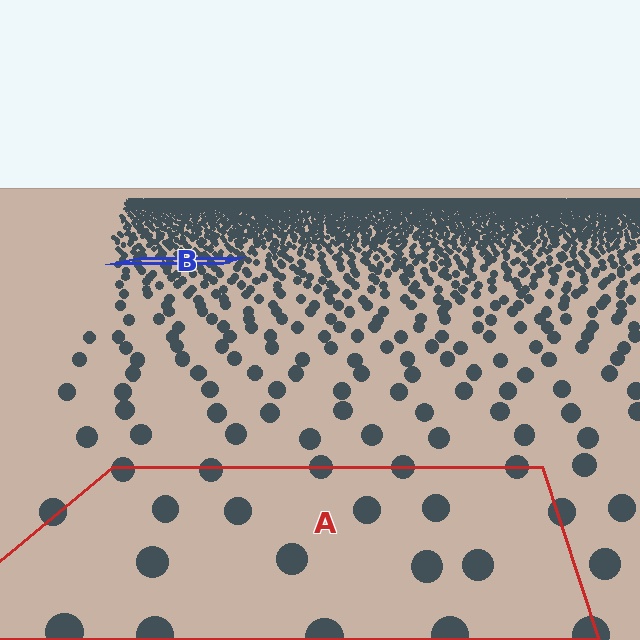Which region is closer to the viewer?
Region A is closer. The texture elements there are larger and more spread out.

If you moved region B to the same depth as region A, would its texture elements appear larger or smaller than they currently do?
They would appear larger. At a closer depth, the same texture elements are projected at a bigger on-screen size.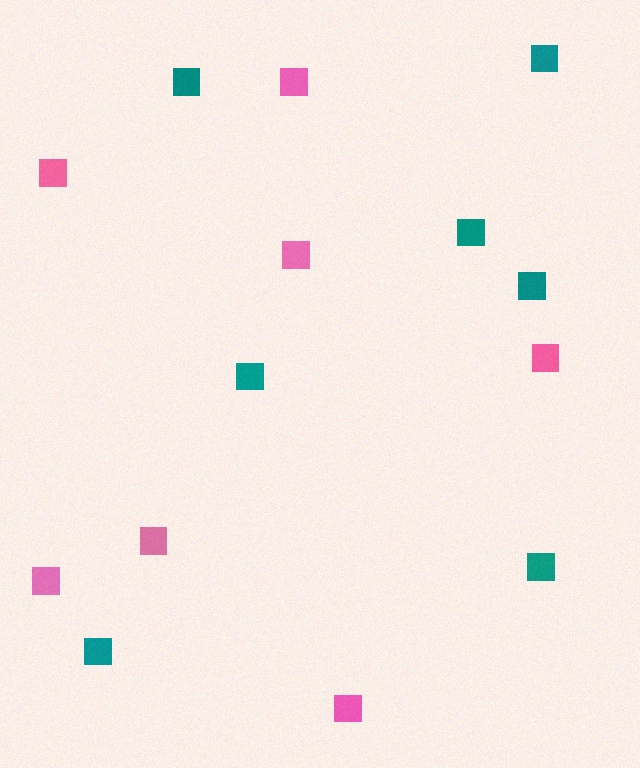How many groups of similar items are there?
There are 2 groups: one group of teal squares (7) and one group of pink squares (7).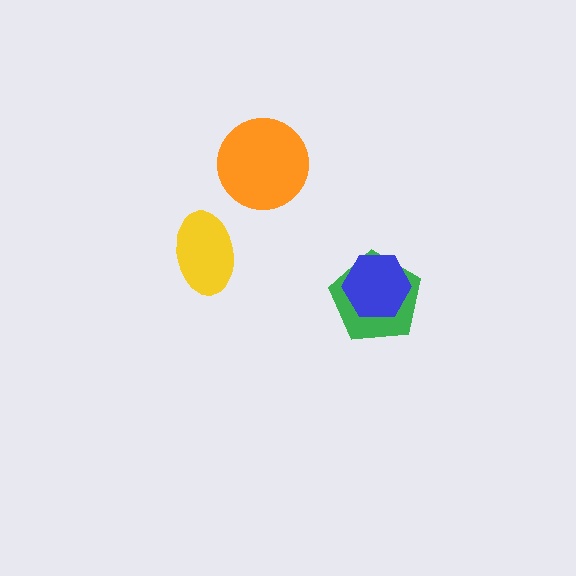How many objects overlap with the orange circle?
0 objects overlap with the orange circle.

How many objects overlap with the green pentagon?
1 object overlaps with the green pentagon.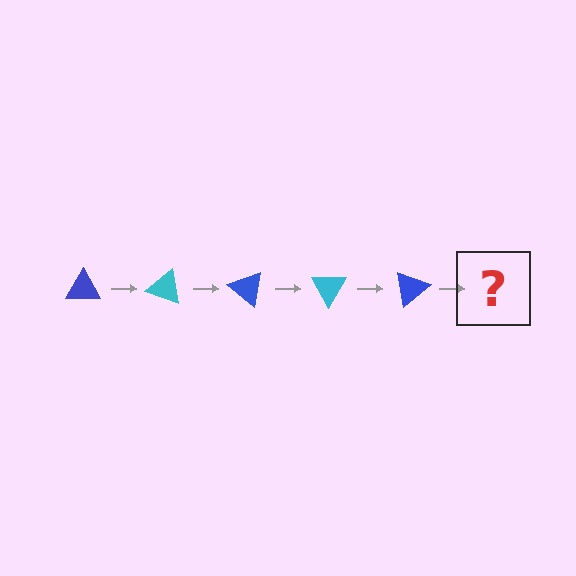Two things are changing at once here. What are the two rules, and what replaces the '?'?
The two rules are that it rotates 20 degrees each step and the color cycles through blue and cyan. The '?' should be a cyan triangle, rotated 100 degrees from the start.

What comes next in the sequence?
The next element should be a cyan triangle, rotated 100 degrees from the start.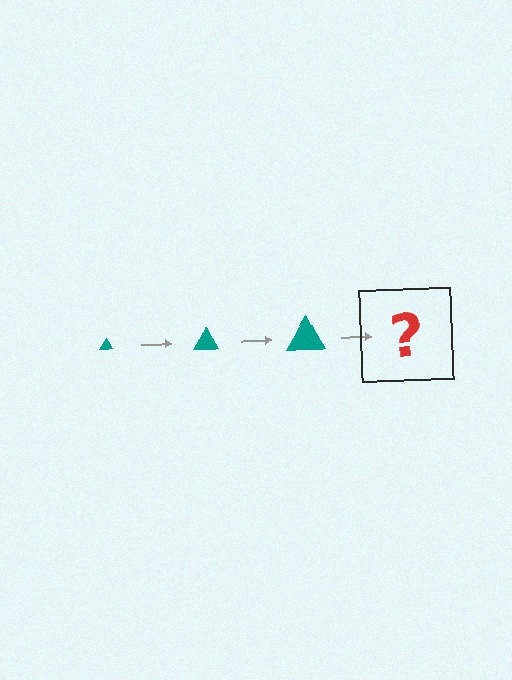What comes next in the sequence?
The next element should be a teal triangle, larger than the previous one.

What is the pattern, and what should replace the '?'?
The pattern is that the triangle gets progressively larger each step. The '?' should be a teal triangle, larger than the previous one.